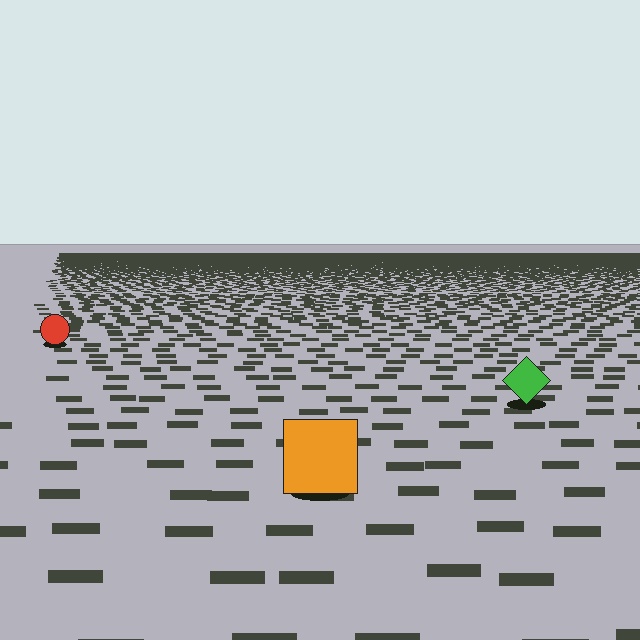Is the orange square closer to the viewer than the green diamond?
Yes. The orange square is closer — you can tell from the texture gradient: the ground texture is coarser near it.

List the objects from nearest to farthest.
From nearest to farthest: the orange square, the green diamond, the red circle.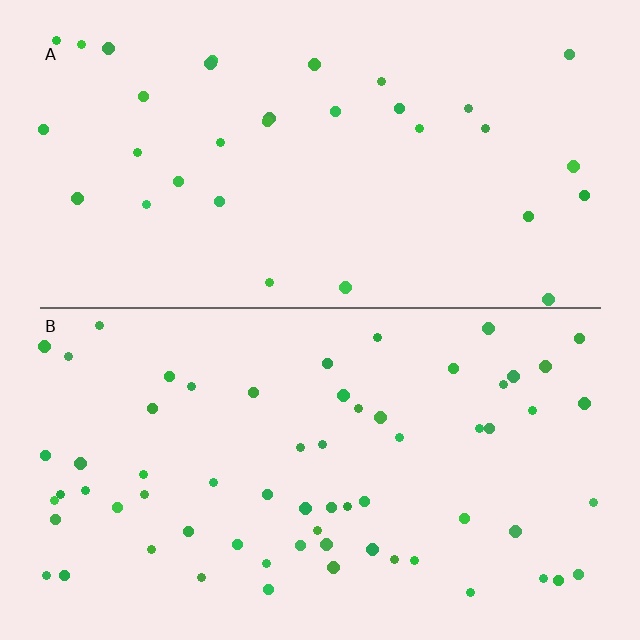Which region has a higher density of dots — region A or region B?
B (the bottom).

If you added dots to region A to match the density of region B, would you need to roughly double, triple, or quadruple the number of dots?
Approximately double.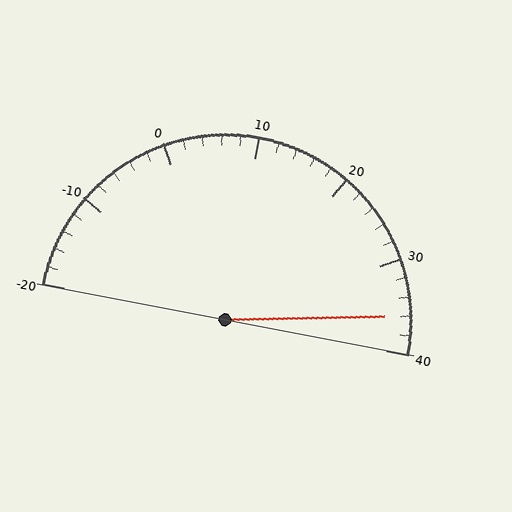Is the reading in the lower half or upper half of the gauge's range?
The reading is in the upper half of the range (-20 to 40).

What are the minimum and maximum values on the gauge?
The gauge ranges from -20 to 40.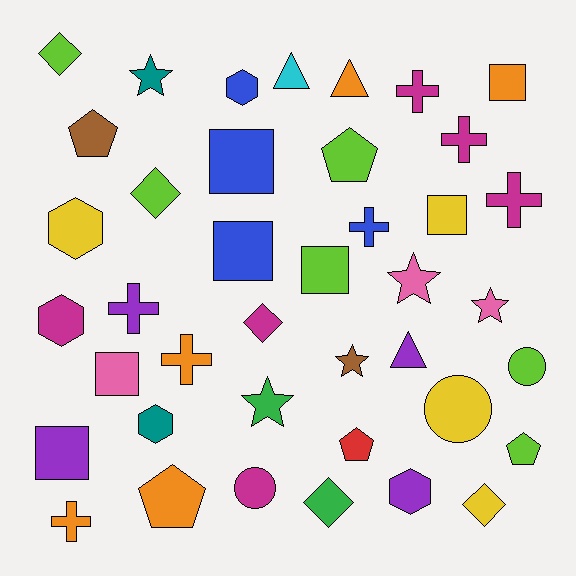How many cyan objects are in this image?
There is 1 cyan object.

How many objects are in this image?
There are 40 objects.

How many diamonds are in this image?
There are 5 diamonds.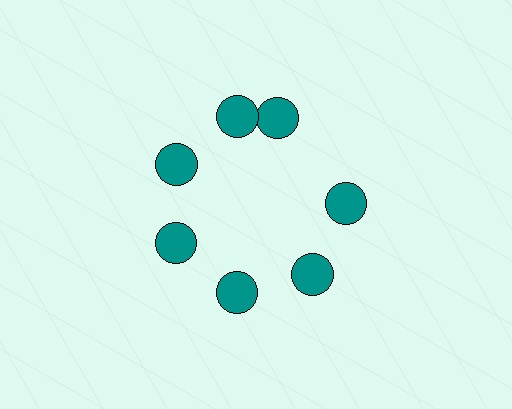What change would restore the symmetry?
The symmetry would be restored by rotating it back into even spacing with its neighbors so that all 7 circles sit at equal angles and equal distance from the center.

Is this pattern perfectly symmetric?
No. The 7 teal circles are arranged in a ring, but one element near the 1 o'clock position is rotated out of alignment along the ring, breaking the 7-fold rotational symmetry.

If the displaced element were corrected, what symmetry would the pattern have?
It would have 7-fold rotational symmetry — the pattern would map onto itself every 51 degrees.